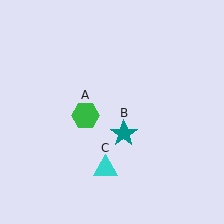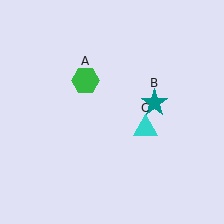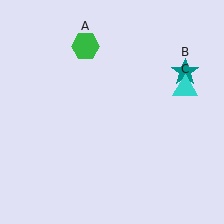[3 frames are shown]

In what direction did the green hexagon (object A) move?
The green hexagon (object A) moved up.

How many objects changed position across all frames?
3 objects changed position: green hexagon (object A), teal star (object B), cyan triangle (object C).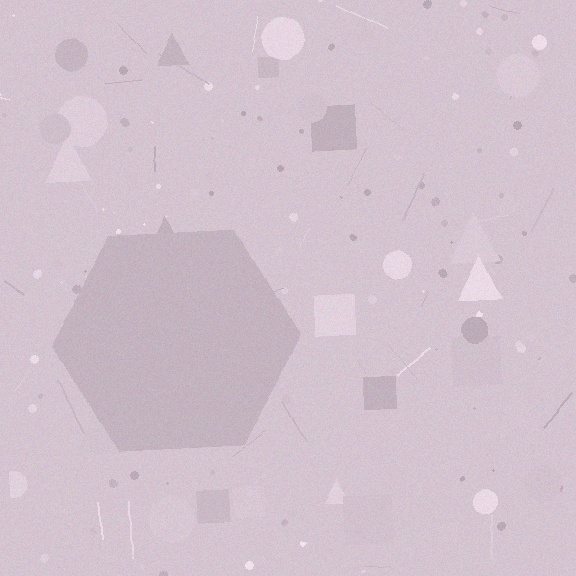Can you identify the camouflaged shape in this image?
The camouflaged shape is a hexagon.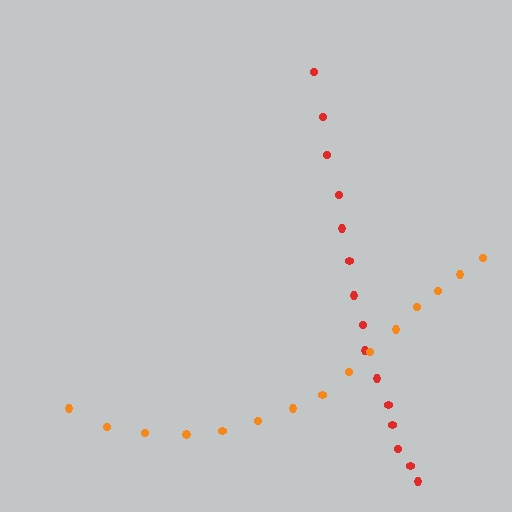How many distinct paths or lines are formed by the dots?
There are 2 distinct paths.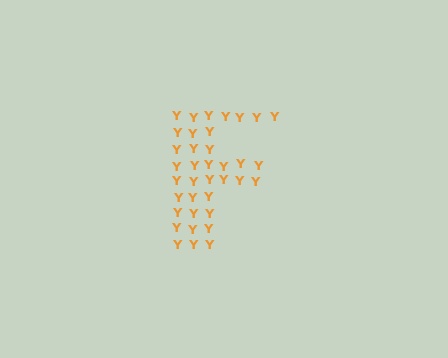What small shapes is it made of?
It is made of small letter Y's.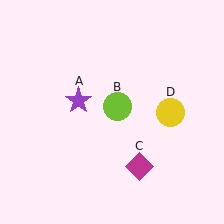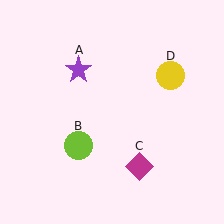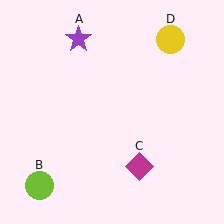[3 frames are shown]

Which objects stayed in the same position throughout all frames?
Magenta diamond (object C) remained stationary.